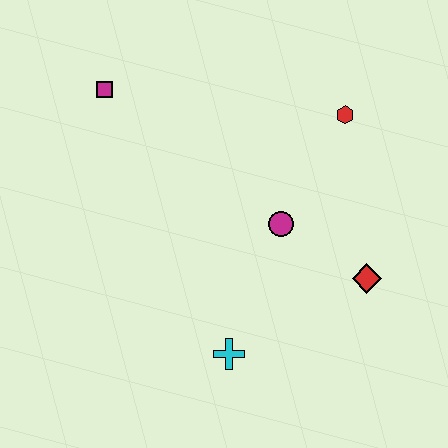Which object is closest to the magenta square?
The magenta circle is closest to the magenta square.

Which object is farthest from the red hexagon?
The cyan cross is farthest from the red hexagon.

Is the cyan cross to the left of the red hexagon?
Yes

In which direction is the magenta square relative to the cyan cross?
The magenta square is above the cyan cross.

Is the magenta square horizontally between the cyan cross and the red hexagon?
No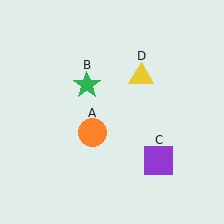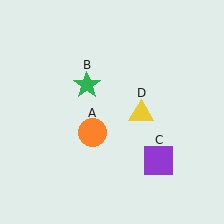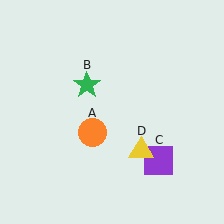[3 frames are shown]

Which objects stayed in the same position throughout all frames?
Orange circle (object A) and green star (object B) and purple square (object C) remained stationary.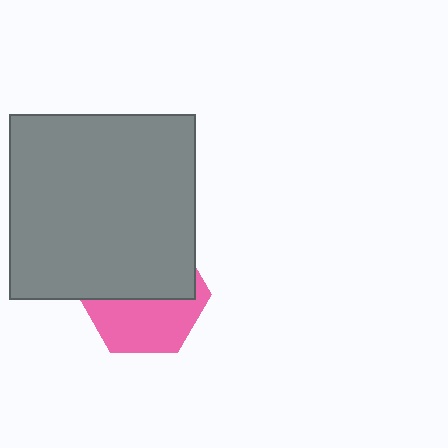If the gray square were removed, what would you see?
You would see the complete pink hexagon.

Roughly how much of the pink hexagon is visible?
About half of it is visible (roughly 47%).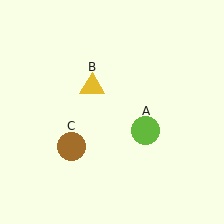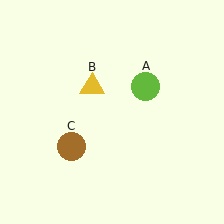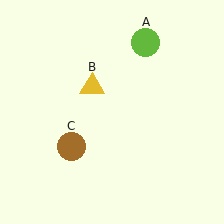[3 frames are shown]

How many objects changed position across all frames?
1 object changed position: lime circle (object A).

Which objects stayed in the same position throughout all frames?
Yellow triangle (object B) and brown circle (object C) remained stationary.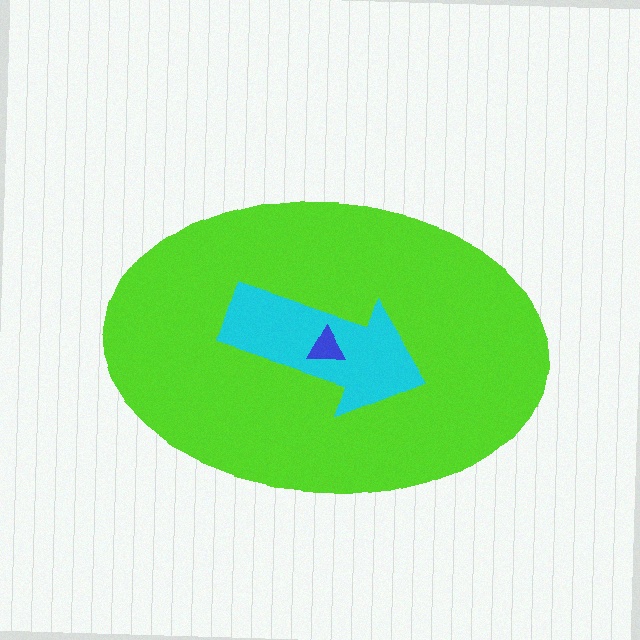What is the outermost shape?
The lime ellipse.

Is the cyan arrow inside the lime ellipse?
Yes.